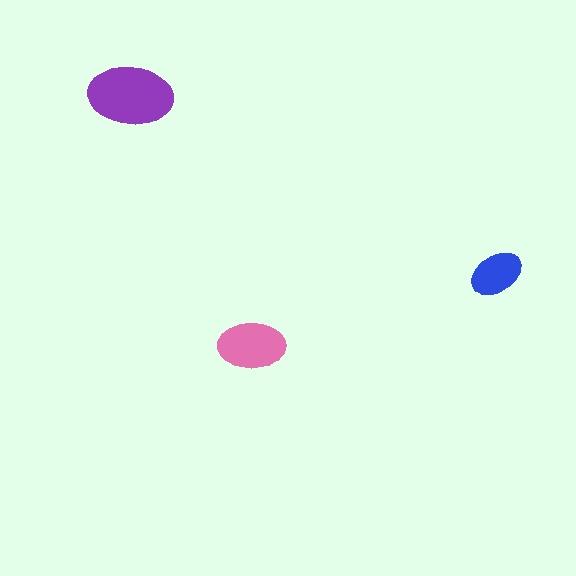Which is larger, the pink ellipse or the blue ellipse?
The pink one.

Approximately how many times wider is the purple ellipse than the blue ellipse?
About 1.5 times wider.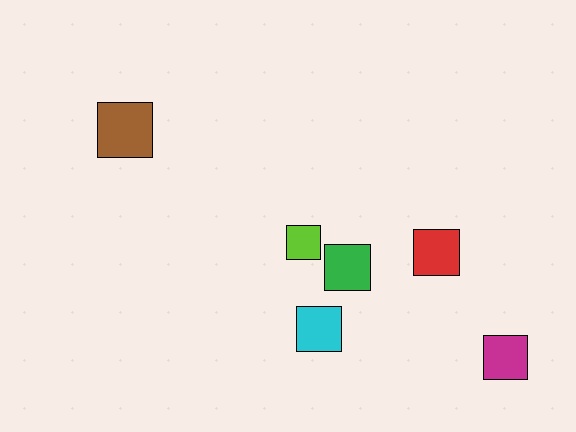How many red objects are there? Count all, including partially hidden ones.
There is 1 red object.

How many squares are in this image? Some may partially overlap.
There are 6 squares.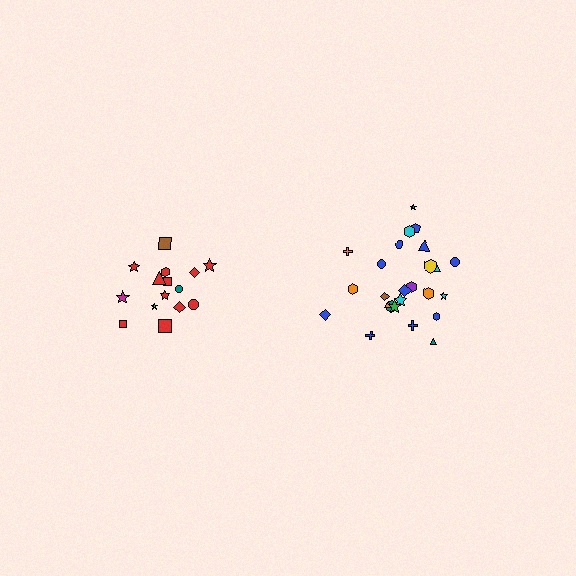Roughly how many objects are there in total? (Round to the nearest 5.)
Roughly 40 objects in total.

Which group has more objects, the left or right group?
The right group.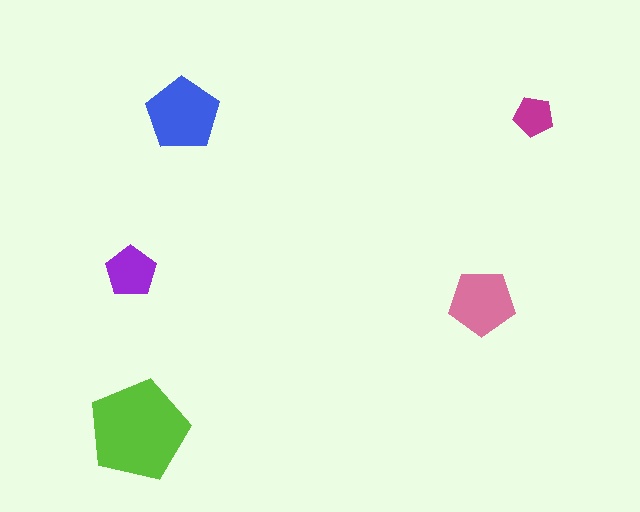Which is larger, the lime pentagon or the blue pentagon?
The lime one.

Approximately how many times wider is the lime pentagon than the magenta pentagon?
About 2.5 times wider.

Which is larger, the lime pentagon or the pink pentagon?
The lime one.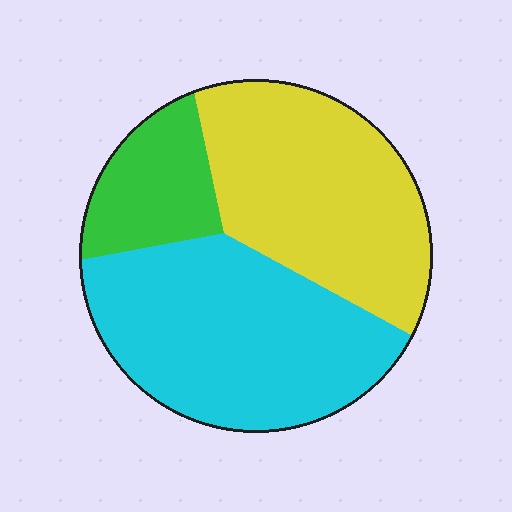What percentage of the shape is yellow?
Yellow takes up about two fifths (2/5) of the shape.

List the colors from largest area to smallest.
From largest to smallest: cyan, yellow, green.